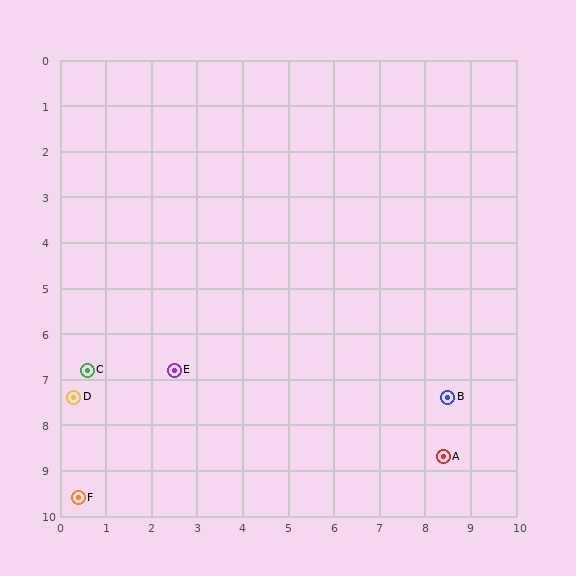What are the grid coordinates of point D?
Point D is at approximately (0.3, 7.4).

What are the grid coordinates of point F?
Point F is at approximately (0.4, 9.6).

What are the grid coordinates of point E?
Point E is at approximately (2.5, 6.8).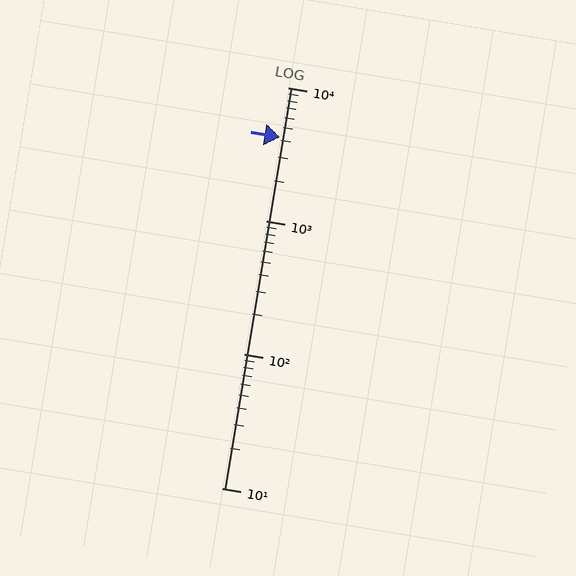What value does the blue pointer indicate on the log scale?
The pointer indicates approximately 4200.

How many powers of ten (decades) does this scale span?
The scale spans 3 decades, from 10 to 10000.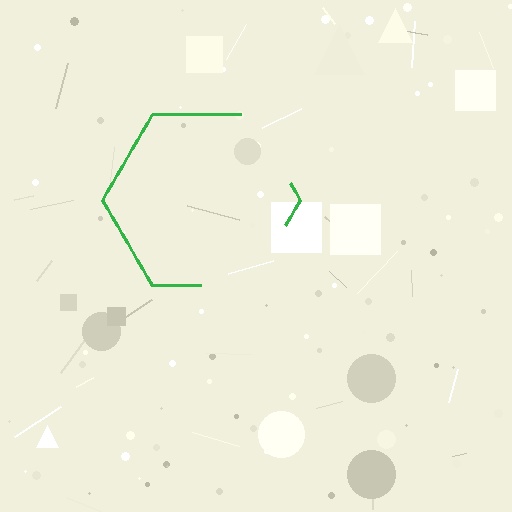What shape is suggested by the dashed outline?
The dashed outline suggests a hexagon.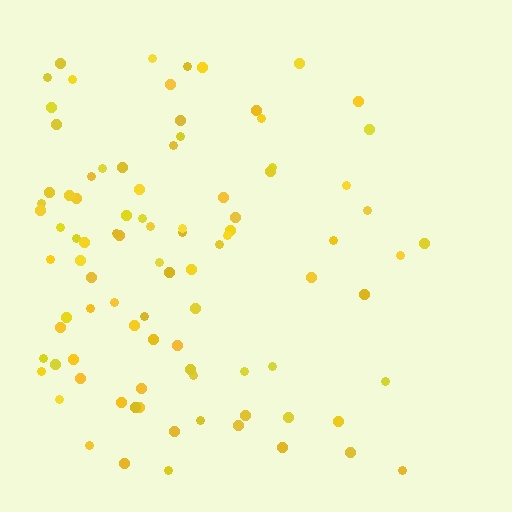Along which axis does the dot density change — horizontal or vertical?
Horizontal.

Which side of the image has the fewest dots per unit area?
The right.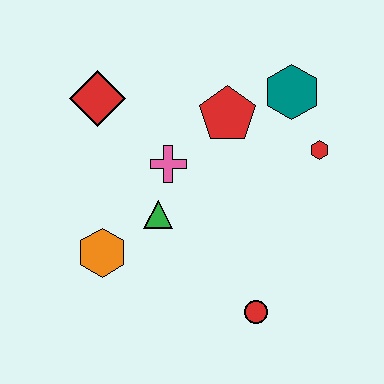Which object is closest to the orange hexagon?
The green triangle is closest to the orange hexagon.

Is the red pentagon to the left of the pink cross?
No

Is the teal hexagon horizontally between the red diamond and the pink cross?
No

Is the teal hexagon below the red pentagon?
No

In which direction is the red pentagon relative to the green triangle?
The red pentagon is above the green triangle.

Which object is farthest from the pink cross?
The red circle is farthest from the pink cross.